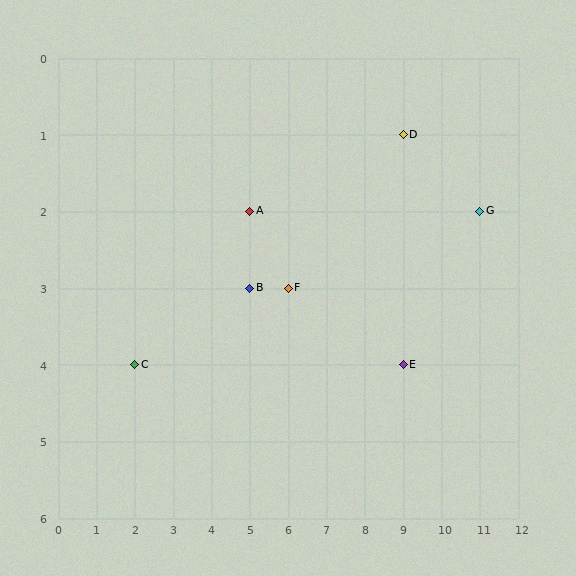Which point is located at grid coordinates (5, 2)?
Point A is at (5, 2).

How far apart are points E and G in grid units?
Points E and G are 2 columns and 2 rows apart (about 2.8 grid units diagonally).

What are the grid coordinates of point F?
Point F is at grid coordinates (6, 3).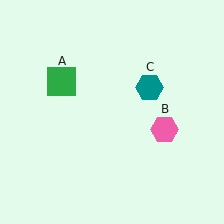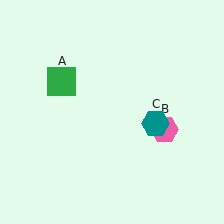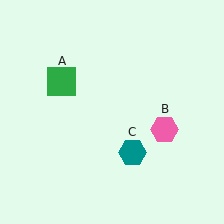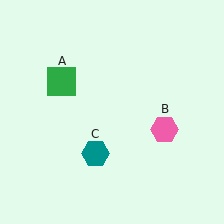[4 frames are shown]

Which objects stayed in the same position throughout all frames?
Green square (object A) and pink hexagon (object B) remained stationary.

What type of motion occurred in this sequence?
The teal hexagon (object C) rotated clockwise around the center of the scene.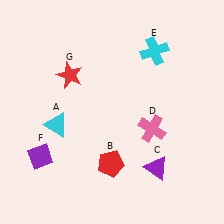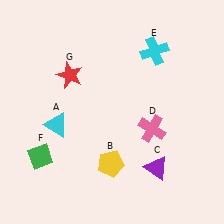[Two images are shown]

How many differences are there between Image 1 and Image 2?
There are 2 differences between the two images.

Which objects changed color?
B changed from red to yellow. F changed from purple to green.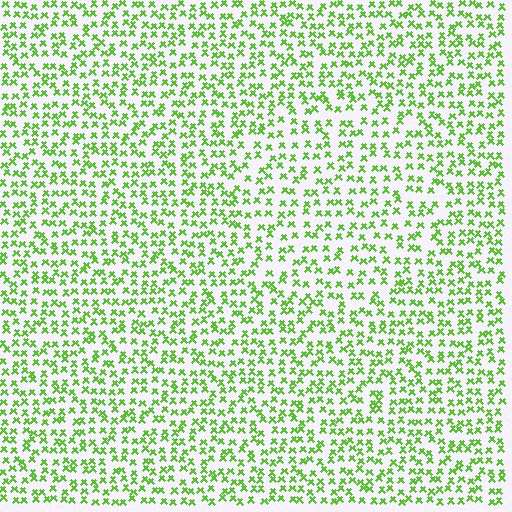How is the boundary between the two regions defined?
The boundary is defined by a change in element density (approximately 1.4x ratio). All elements are the same color, size, and shape.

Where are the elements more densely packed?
The elements are more densely packed outside the circle boundary.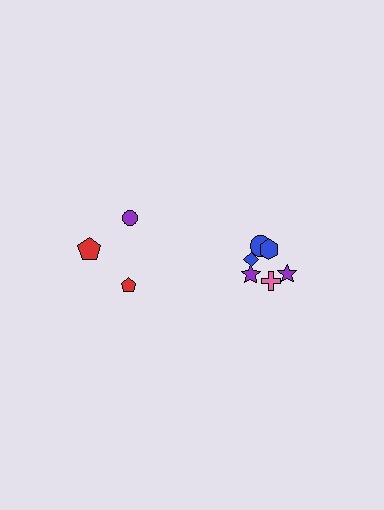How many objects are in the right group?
There are 6 objects.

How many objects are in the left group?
There are 3 objects.